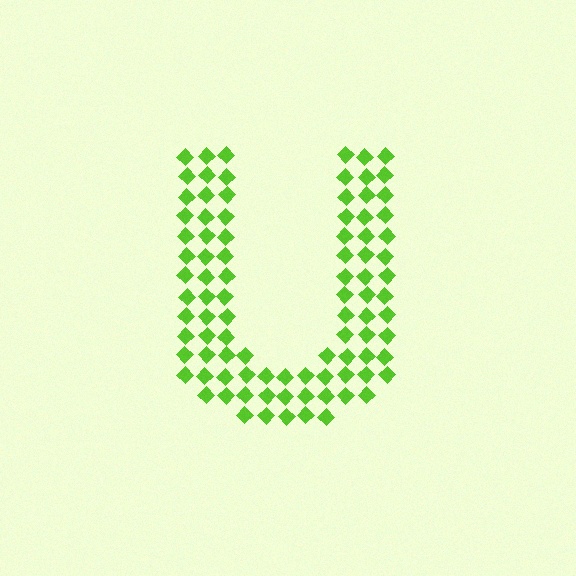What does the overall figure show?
The overall figure shows the letter U.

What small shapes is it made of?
It is made of small diamonds.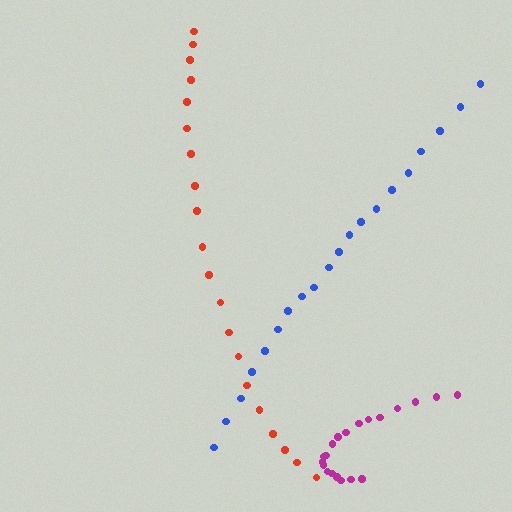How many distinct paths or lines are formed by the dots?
There are 3 distinct paths.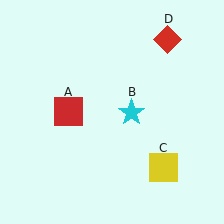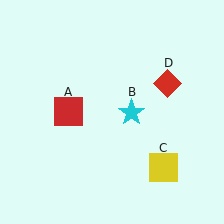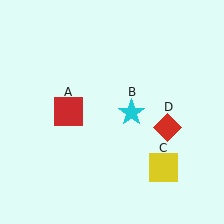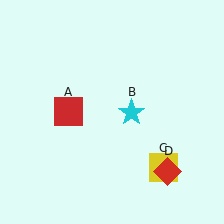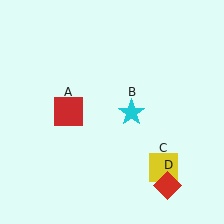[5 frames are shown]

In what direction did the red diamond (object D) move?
The red diamond (object D) moved down.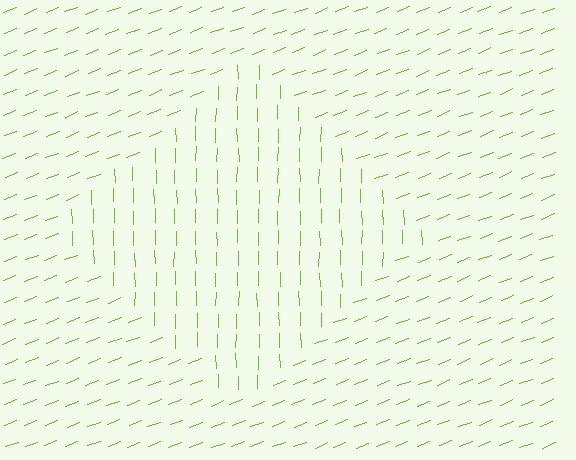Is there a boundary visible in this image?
Yes, there is a texture boundary formed by a change in line orientation.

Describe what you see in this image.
The image is filled with small lime line segments. A diamond region in the image has lines oriented differently from the surrounding lines, creating a visible texture boundary.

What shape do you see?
I see a diamond.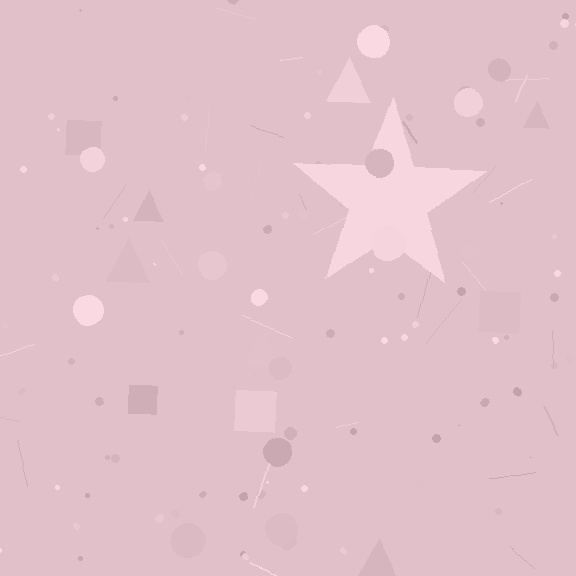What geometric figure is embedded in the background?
A star is embedded in the background.